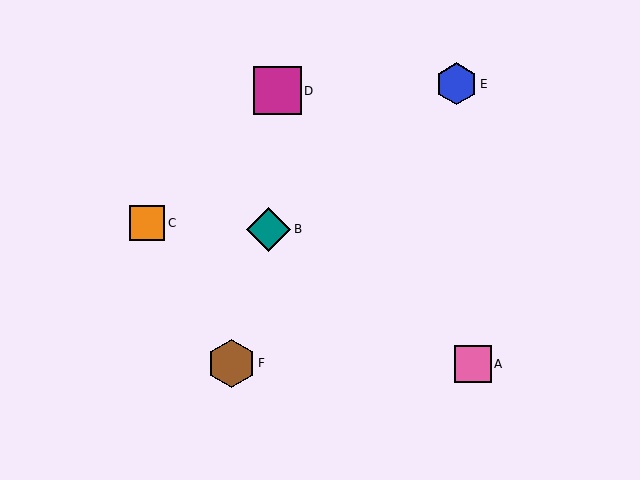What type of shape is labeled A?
Shape A is a pink square.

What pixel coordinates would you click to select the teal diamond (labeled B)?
Click at (269, 229) to select the teal diamond B.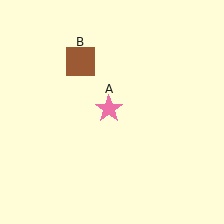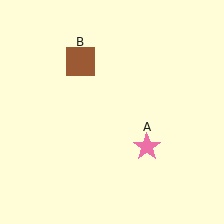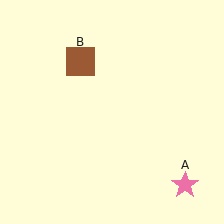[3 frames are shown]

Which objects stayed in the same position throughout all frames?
Brown square (object B) remained stationary.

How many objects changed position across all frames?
1 object changed position: pink star (object A).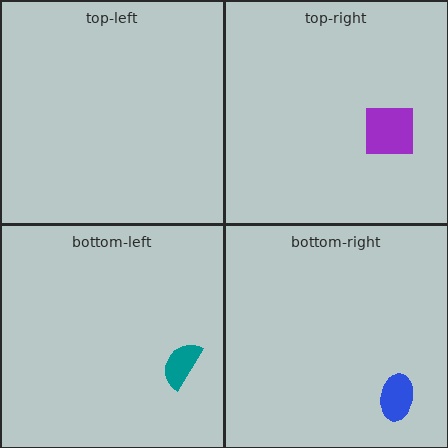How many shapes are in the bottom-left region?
1.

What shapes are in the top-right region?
The purple square.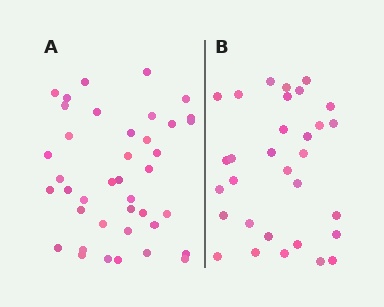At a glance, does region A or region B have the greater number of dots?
Region A (the left region) has more dots.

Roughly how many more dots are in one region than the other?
Region A has roughly 8 or so more dots than region B.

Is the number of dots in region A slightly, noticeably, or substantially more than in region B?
Region A has noticeably more, but not dramatically so. The ratio is roughly 1.3 to 1.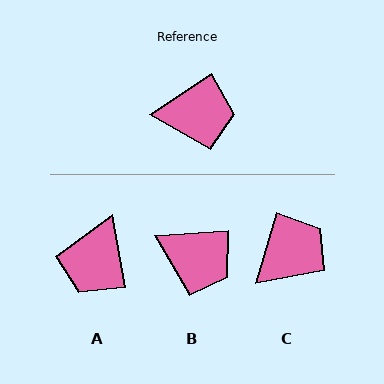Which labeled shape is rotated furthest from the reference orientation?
A, about 113 degrees away.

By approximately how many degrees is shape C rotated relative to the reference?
Approximately 40 degrees counter-clockwise.